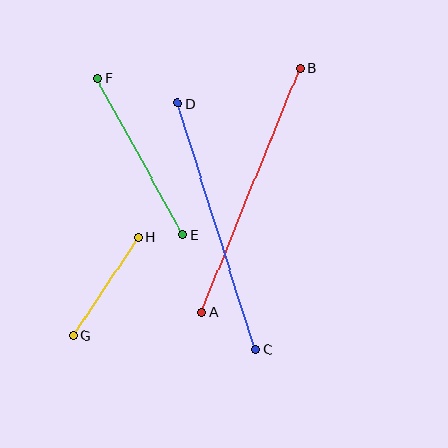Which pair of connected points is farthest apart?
Points A and B are farthest apart.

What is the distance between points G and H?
The distance is approximately 118 pixels.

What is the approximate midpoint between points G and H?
The midpoint is at approximately (106, 286) pixels.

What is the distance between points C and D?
The distance is approximately 258 pixels.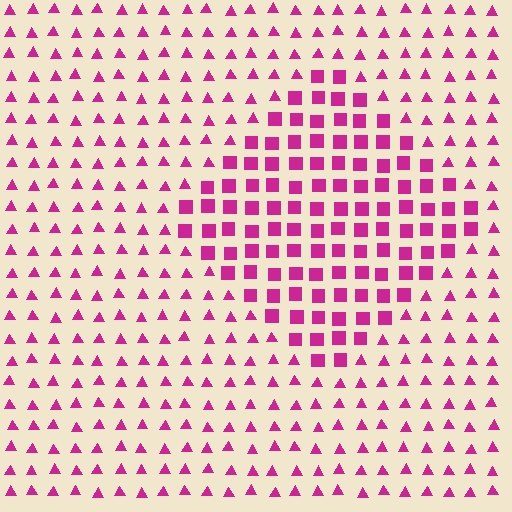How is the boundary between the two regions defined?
The boundary is defined by a change in element shape: squares inside vs. triangles outside. All elements share the same color and spacing.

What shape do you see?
I see a diamond.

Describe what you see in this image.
The image is filled with small magenta elements arranged in a uniform grid. A diamond-shaped region contains squares, while the surrounding area contains triangles. The boundary is defined purely by the change in element shape.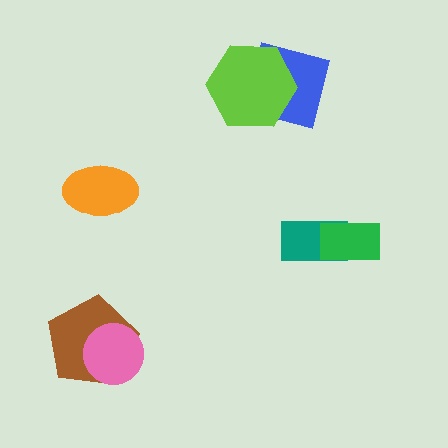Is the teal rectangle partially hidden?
Yes, it is partially covered by another shape.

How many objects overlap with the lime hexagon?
1 object overlaps with the lime hexagon.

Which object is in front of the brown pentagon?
The pink circle is in front of the brown pentagon.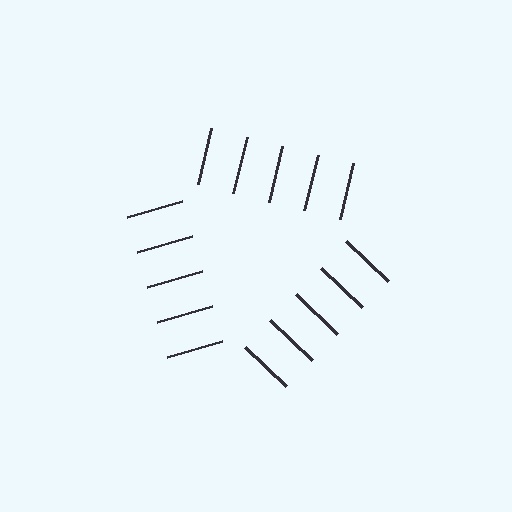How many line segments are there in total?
15 — 5 along each of the 3 edges.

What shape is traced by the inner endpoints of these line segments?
An illusory triangle — the line segments terminate on its edges but no continuous stroke is drawn.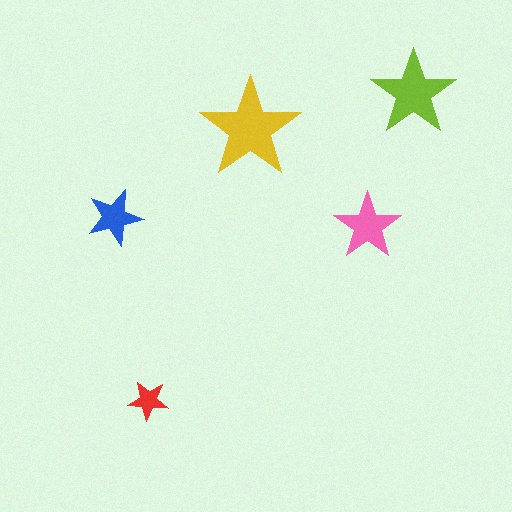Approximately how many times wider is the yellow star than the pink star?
About 1.5 times wider.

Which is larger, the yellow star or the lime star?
The yellow one.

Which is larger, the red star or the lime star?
The lime one.